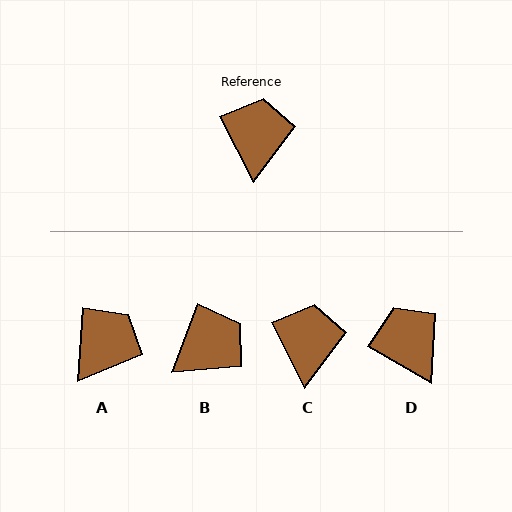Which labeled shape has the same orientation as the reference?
C.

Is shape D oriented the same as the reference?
No, it is off by about 33 degrees.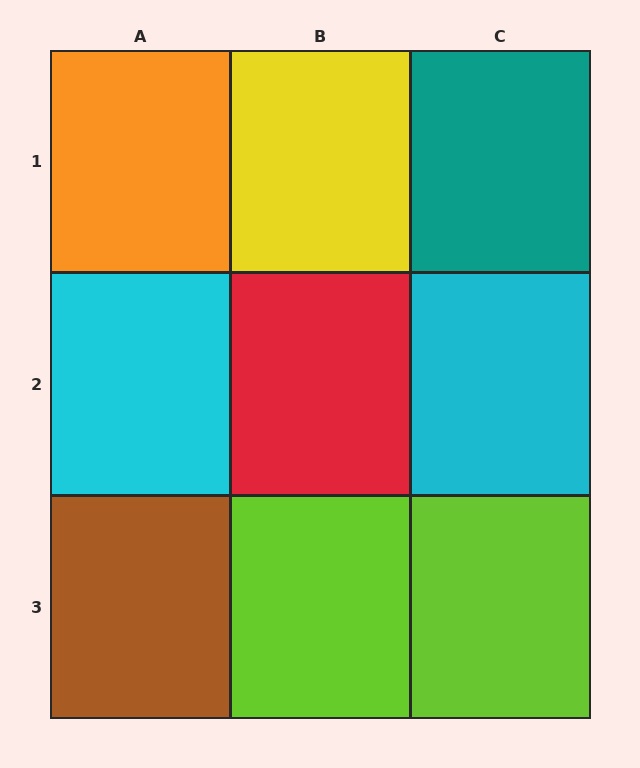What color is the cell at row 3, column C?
Lime.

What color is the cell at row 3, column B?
Lime.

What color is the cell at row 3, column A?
Brown.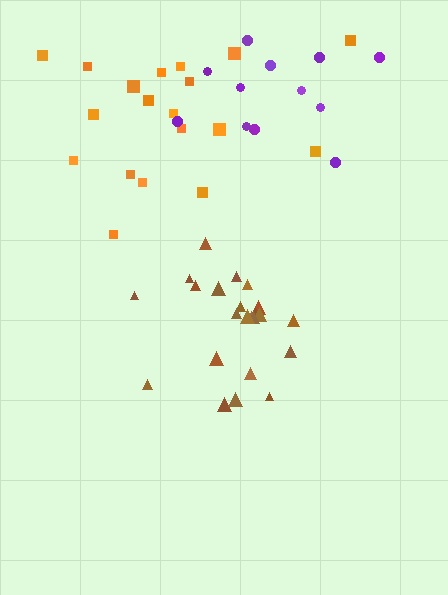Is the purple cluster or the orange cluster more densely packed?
Orange.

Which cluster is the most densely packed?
Brown.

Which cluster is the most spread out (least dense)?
Purple.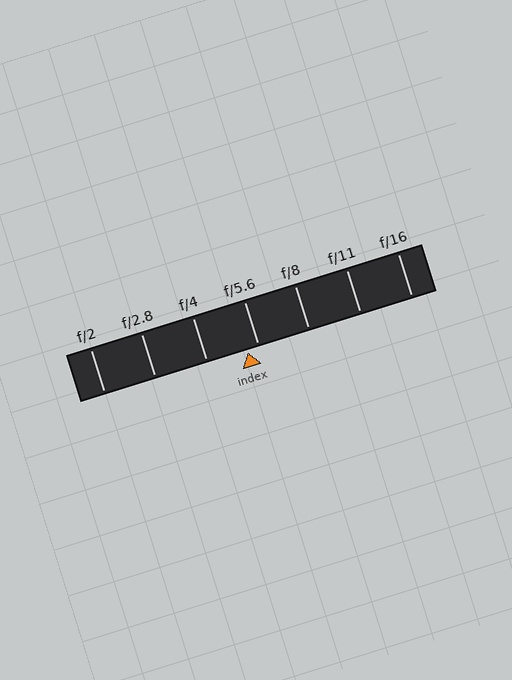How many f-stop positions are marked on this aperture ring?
There are 7 f-stop positions marked.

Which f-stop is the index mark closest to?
The index mark is closest to f/5.6.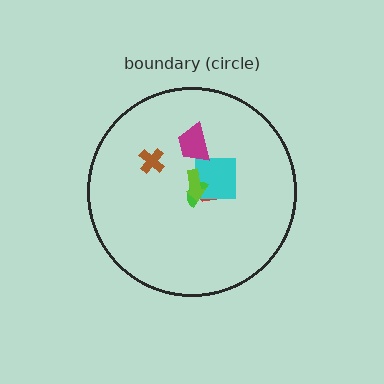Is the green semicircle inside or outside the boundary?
Inside.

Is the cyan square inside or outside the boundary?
Inside.